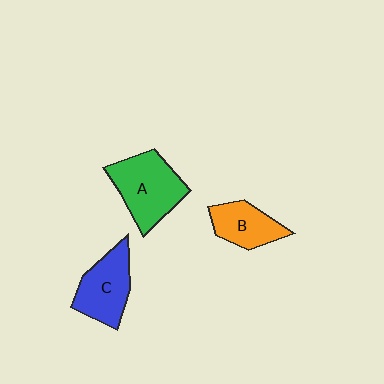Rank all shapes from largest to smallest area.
From largest to smallest: A (green), C (blue), B (orange).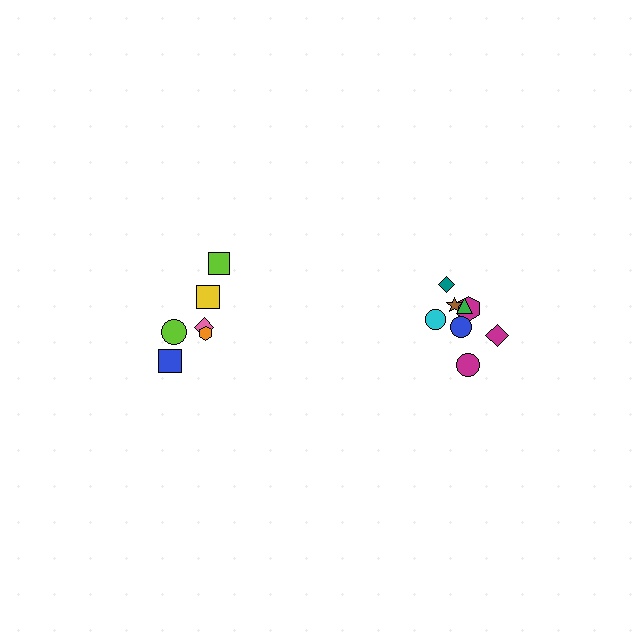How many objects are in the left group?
There are 6 objects.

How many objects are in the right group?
There are 8 objects.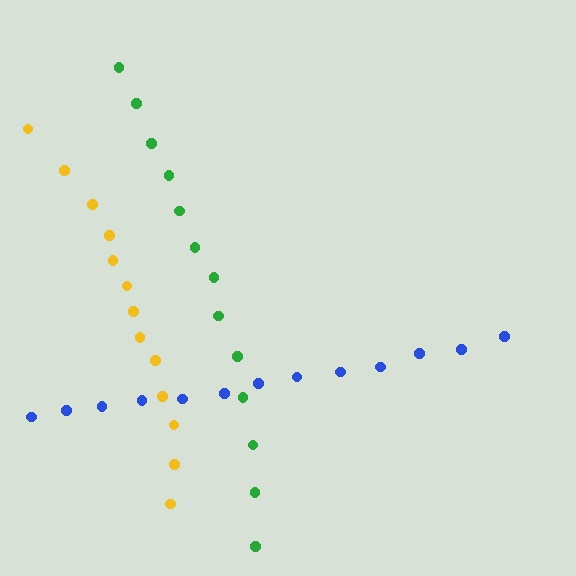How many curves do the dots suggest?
There are 3 distinct paths.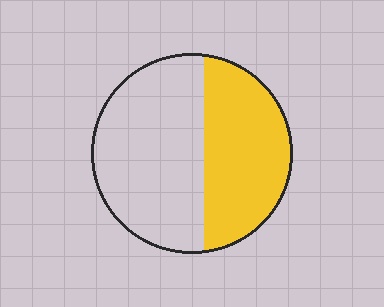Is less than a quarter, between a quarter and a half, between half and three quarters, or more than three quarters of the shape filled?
Between a quarter and a half.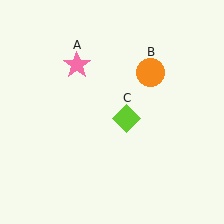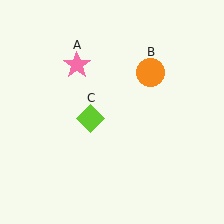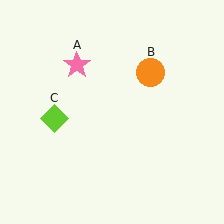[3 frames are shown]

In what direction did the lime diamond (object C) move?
The lime diamond (object C) moved left.